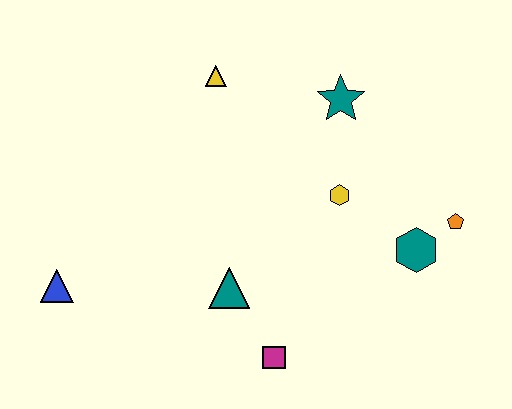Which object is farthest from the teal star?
The blue triangle is farthest from the teal star.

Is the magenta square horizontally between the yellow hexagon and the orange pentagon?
No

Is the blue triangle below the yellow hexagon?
Yes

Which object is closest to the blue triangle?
The teal triangle is closest to the blue triangle.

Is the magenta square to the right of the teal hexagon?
No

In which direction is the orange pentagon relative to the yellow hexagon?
The orange pentagon is to the right of the yellow hexagon.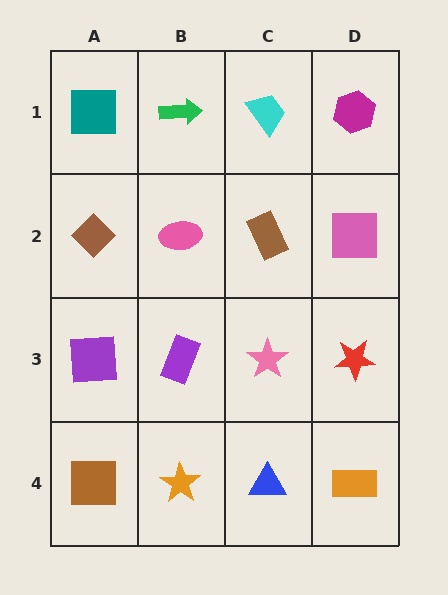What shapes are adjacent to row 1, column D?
A pink square (row 2, column D), a cyan trapezoid (row 1, column C).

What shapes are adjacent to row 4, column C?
A pink star (row 3, column C), an orange star (row 4, column B), an orange rectangle (row 4, column D).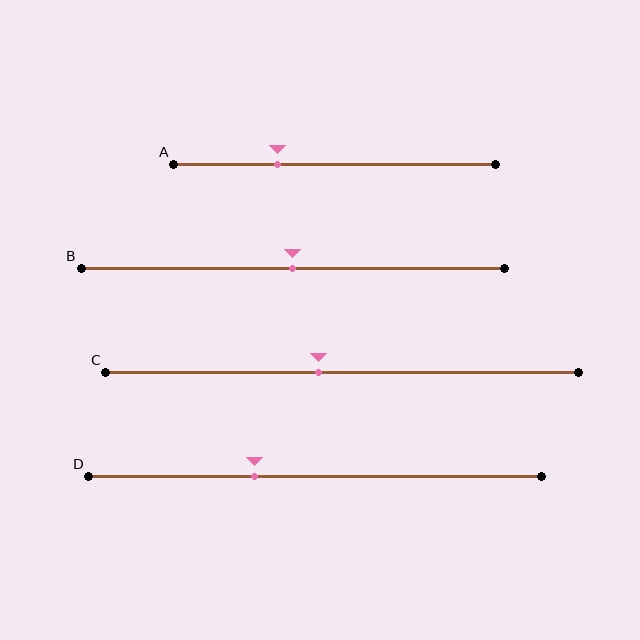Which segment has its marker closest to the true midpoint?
Segment B has its marker closest to the true midpoint.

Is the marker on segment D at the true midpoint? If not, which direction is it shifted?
No, the marker on segment D is shifted to the left by about 13% of the segment length.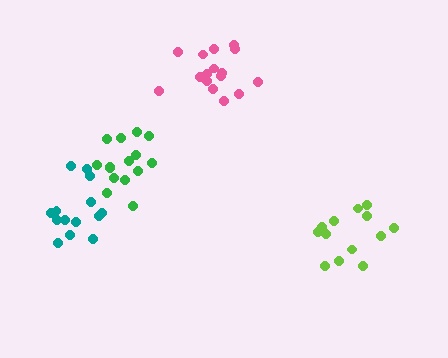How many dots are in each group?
Group 1: 13 dots, Group 2: 15 dots, Group 3: 16 dots, Group 4: 14 dots (58 total).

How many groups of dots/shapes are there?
There are 4 groups.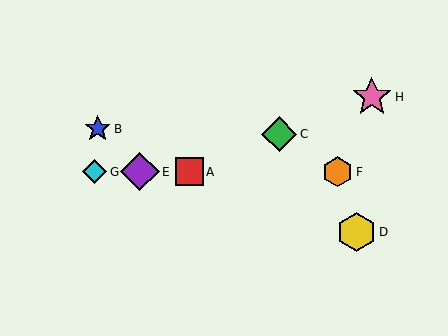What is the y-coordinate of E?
Object E is at y≈172.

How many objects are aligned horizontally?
4 objects (A, E, F, G) are aligned horizontally.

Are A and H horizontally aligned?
No, A is at y≈172 and H is at y≈97.